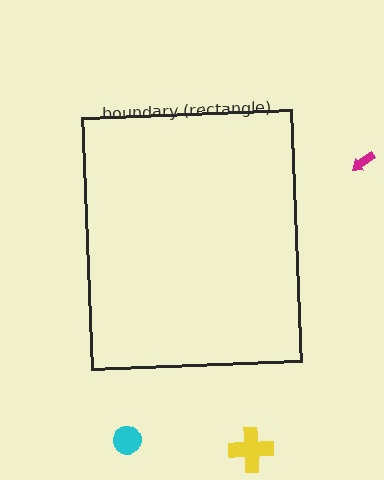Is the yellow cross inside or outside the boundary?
Outside.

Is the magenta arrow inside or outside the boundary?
Outside.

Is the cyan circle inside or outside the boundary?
Outside.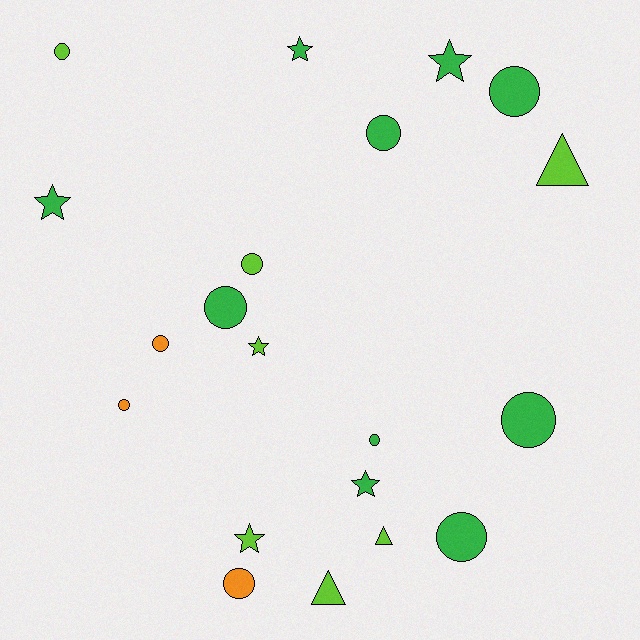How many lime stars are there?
There are 2 lime stars.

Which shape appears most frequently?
Circle, with 11 objects.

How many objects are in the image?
There are 20 objects.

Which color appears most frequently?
Green, with 10 objects.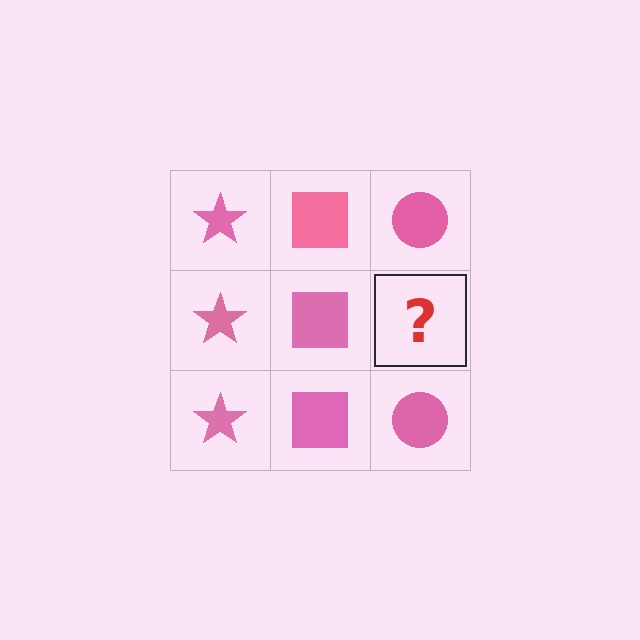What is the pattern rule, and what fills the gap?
The rule is that each column has a consistent shape. The gap should be filled with a pink circle.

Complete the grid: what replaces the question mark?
The question mark should be replaced with a pink circle.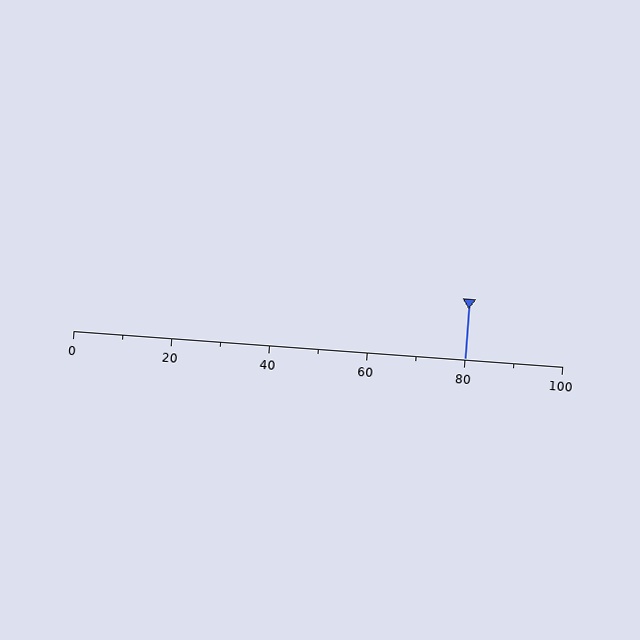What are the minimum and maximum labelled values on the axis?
The axis runs from 0 to 100.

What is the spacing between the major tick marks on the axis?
The major ticks are spaced 20 apart.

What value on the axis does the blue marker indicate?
The marker indicates approximately 80.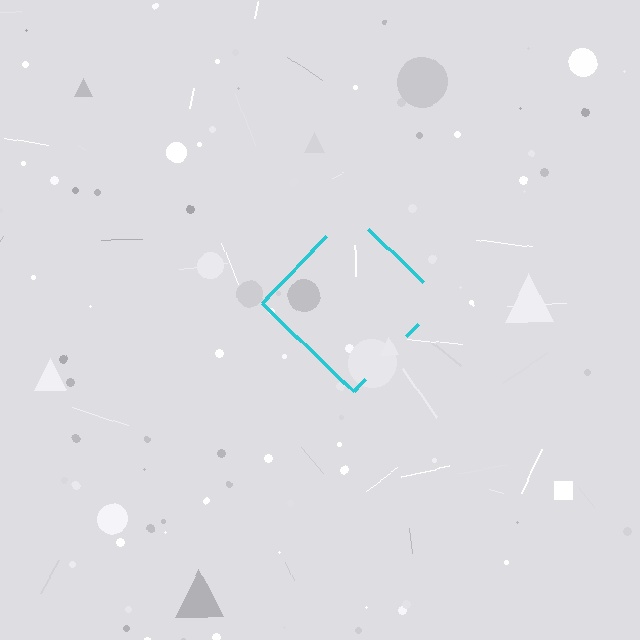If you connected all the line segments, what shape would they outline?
They would outline a diamond.